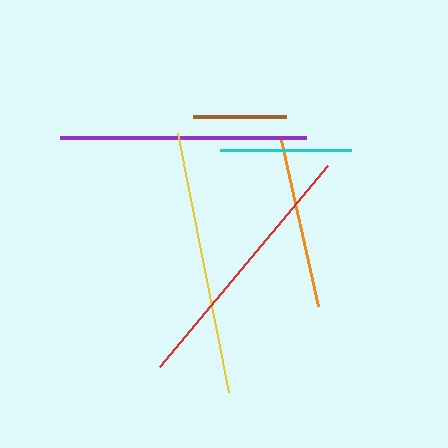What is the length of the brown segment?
The brown segment is approximately 93 pixels long.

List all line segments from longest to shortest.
From longest to shortest: yellow, red, purple, orange, cyan, brown.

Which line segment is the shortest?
The brown line is the shortest at approximately 93 pixels.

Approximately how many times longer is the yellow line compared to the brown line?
The yellow line is approximately 2.8 times the length of the brown line.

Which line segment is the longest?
The yellow line is the longest at approximately 265 pixels.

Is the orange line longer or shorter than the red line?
The red line is longer than the orange line.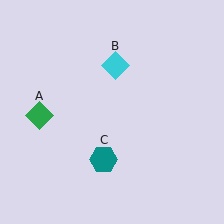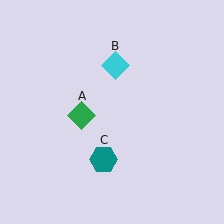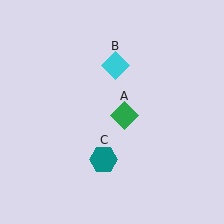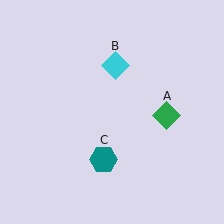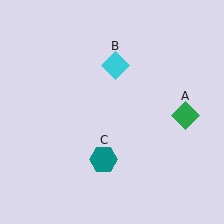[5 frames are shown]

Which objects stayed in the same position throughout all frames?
Cyan diamond (object B) and teal hexagon (object C) remained stationary.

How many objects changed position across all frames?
1 object changed position: green diamond (object A).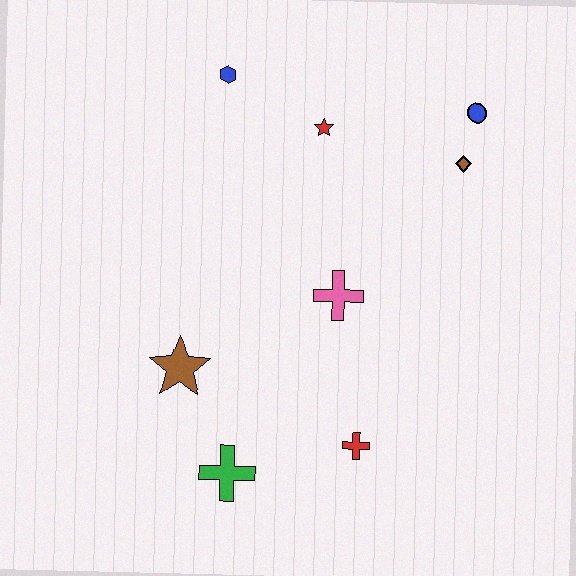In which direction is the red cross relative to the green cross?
The red cross is to the right of the green cross.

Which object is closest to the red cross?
The green cross is closest to the red cross.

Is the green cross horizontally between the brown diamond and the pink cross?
No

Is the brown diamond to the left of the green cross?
No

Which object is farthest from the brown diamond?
The green cross is farthest from the brown diamond.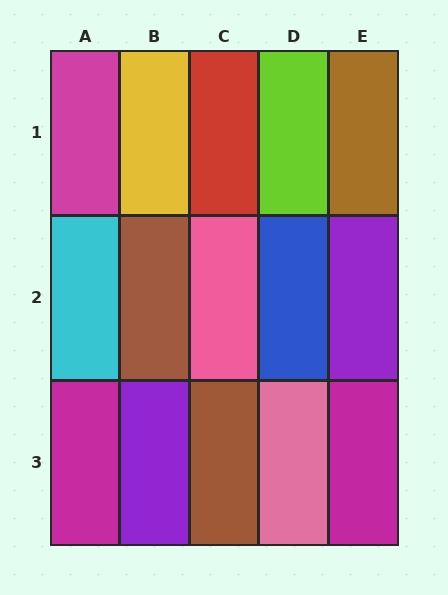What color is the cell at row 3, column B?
Purple.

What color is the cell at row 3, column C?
Brown.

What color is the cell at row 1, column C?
Red.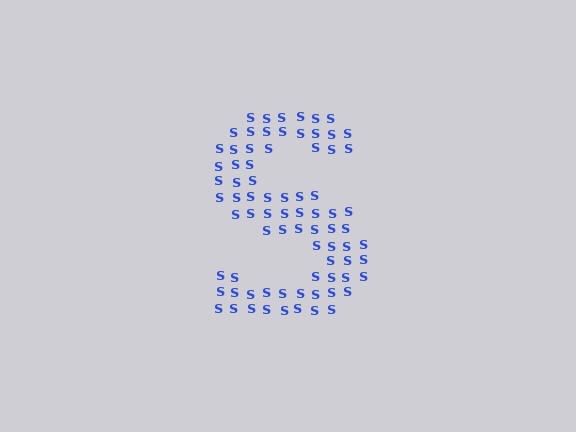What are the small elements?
The small elements are letter S's.